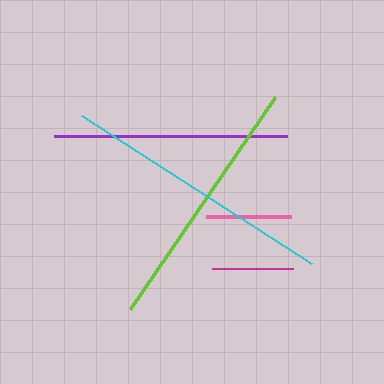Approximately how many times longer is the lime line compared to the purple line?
The lime line is approximately 1.1 times the length of the purple line.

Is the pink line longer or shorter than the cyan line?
The cyan line is longer than the pink line.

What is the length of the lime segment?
The lime segment is approximately 256 pixels long.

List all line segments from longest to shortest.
From longest to shortest: cyan, lime, purple, pink, magenta.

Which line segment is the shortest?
The magenta line is the shortest at approximately 81 pixels.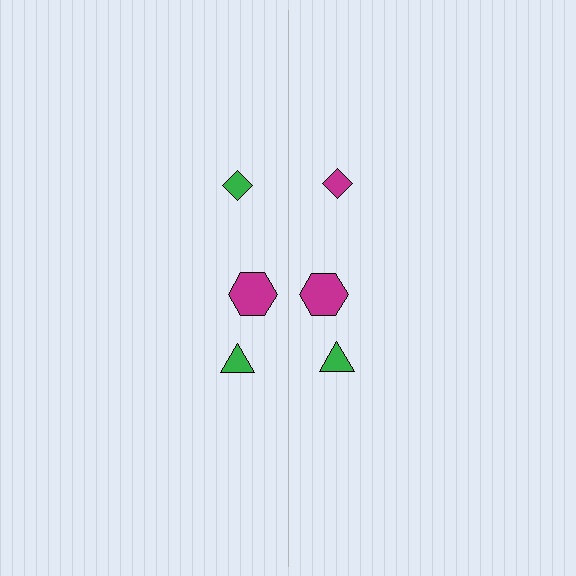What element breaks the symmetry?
The magenta diamond on the right side breaks the symmetry — its mirror counterpart is green.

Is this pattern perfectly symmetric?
No, the pattern is not perfectly symmetric. The magenta diamond on the right side breaks the symmetry — its mirror counterpart is green.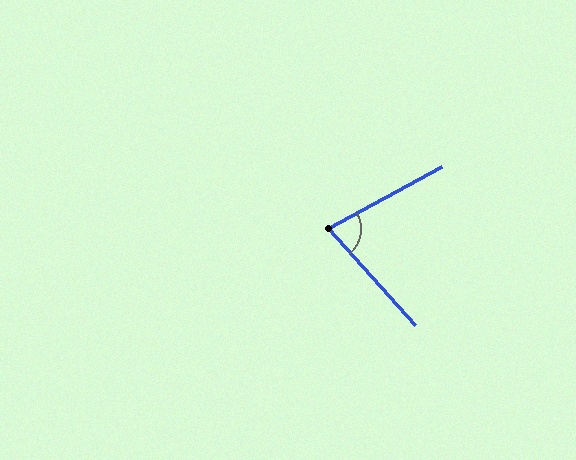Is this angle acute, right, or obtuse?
It is acute.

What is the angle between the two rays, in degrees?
Approximately 77 degrees.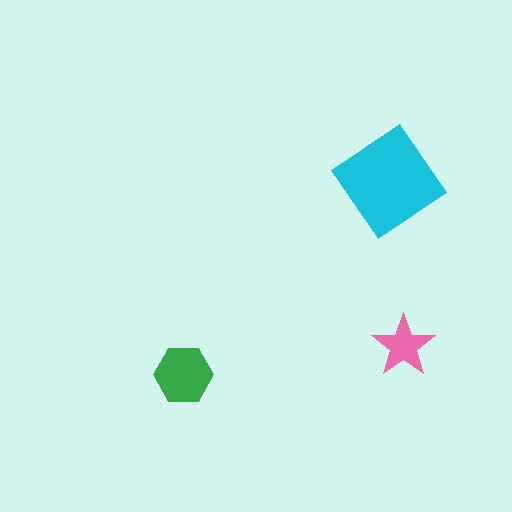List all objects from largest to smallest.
The cyan diamond, the green hexagon, the pink star.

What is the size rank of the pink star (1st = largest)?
3rd.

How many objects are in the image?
There are 3 objects in the image.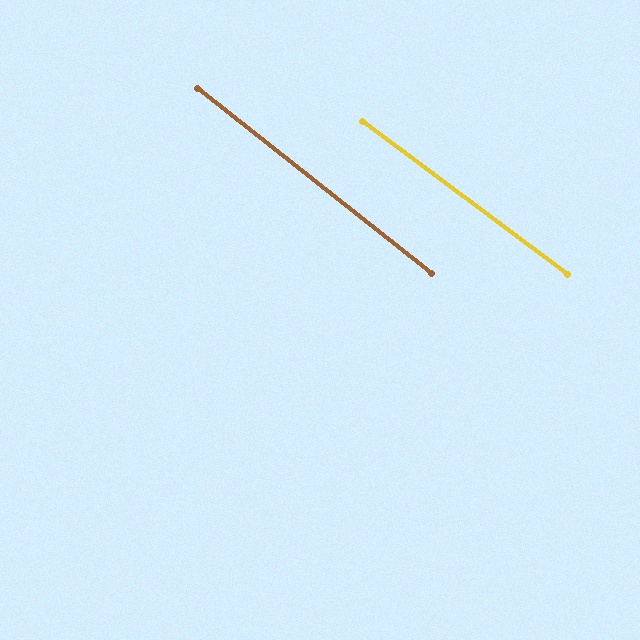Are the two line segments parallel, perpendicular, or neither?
Parallel — their directions differ by only 1.6°.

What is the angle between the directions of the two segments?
Approximately 2 degrees.